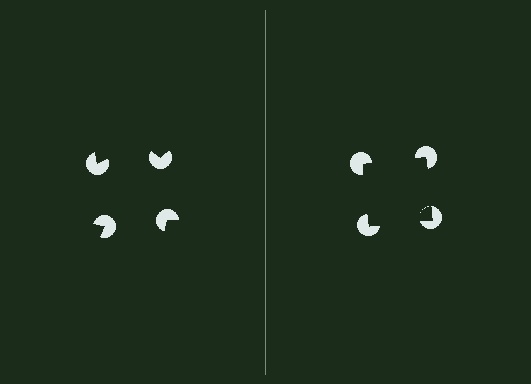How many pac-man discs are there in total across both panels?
8 — 4 on each side.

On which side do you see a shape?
An illusory square appears on the right side. On the left side the wedge cuts are rotated, so no coherent shape forms.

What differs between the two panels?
The pac-man discs are positioned identically on both sides; only the wedge orientations differ. On the right they align to a square; on the left they are misaligned.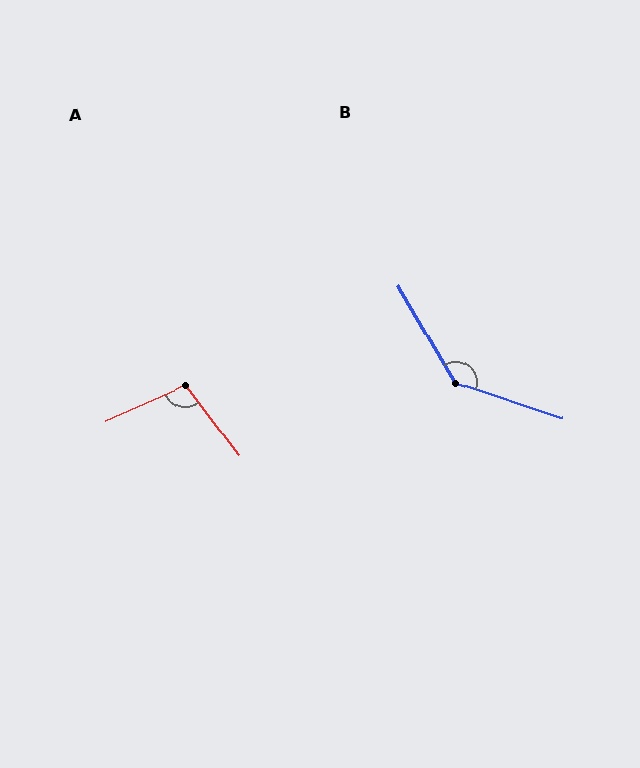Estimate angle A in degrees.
Approximately 103 degrees.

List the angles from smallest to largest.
A (103°), B (139°).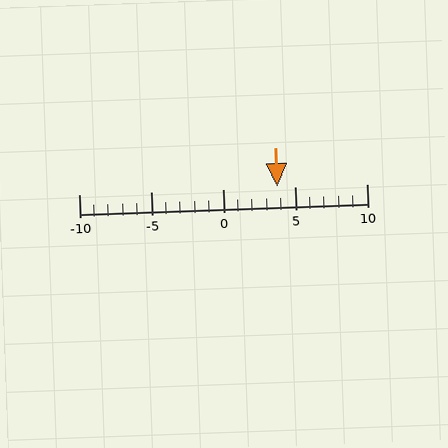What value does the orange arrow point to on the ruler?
The orange arrow points to approximately 4.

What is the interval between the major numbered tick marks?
The major tick marks are spaced 5 units apart.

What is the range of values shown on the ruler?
The ruler shows values from -10 to 10.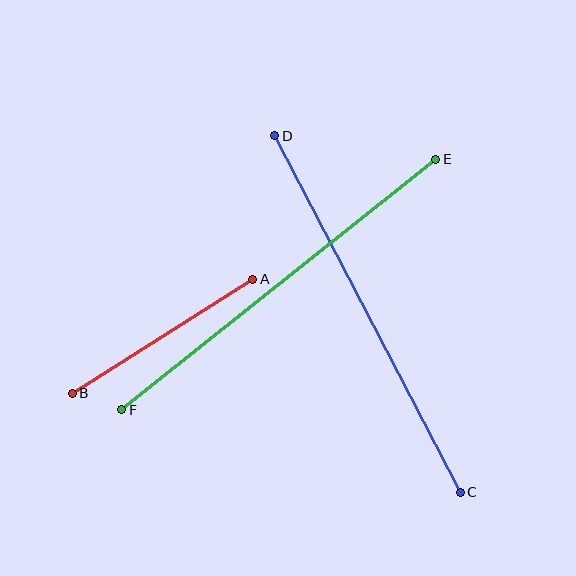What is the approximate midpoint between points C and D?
The midpoint is at approximately (368, 314) pixels.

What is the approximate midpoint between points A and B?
The midpoint is at approximately (162, 336) pixels.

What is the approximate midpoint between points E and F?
The midpoint is at approximately (279, 284) pixels.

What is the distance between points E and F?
The distance is approximately 401 pixels.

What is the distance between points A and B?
The distance is approximately 214 pixels.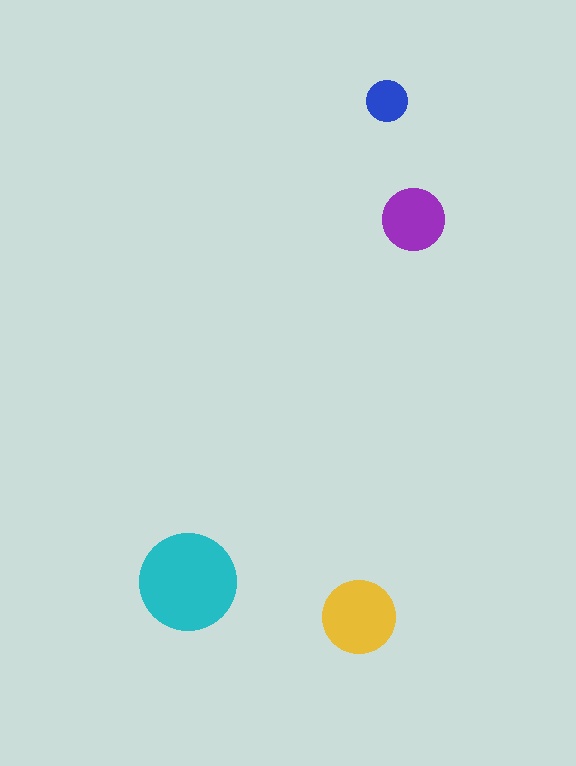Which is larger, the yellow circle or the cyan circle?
The cyan one.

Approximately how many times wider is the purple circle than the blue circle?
About 1.5 times wider.